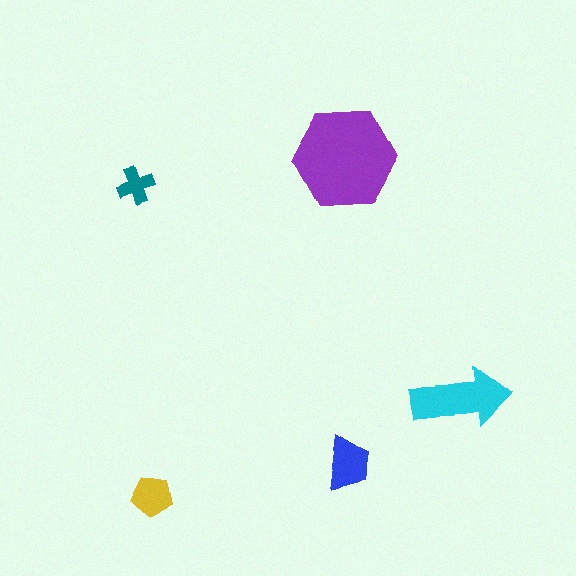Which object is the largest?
The purple hexagon.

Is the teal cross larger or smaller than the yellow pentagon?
Smaller.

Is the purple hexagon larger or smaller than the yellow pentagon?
Larger.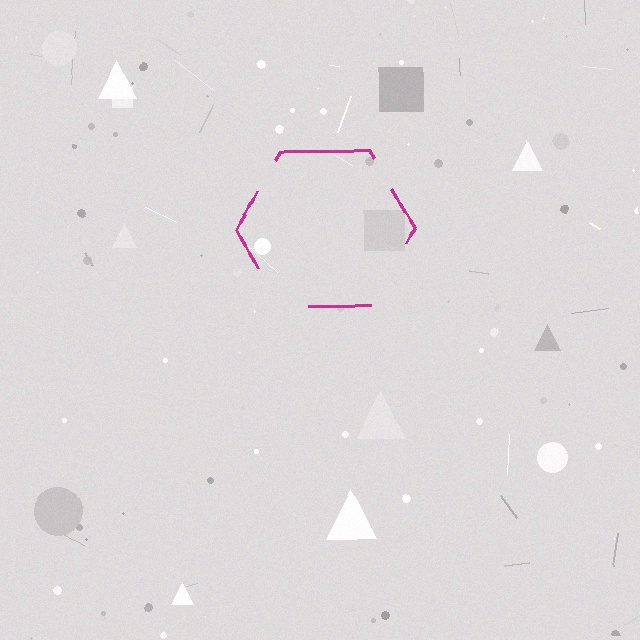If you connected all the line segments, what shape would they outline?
They would outline a hexagon.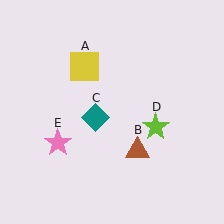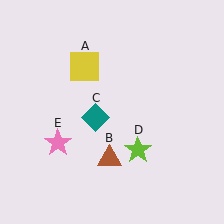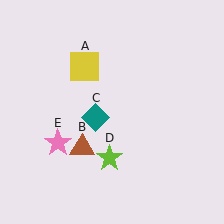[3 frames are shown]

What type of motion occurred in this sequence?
The brown triangle (object B), lime star (object D) rotated clockwise around the center of the scene.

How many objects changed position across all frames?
2 objects changed position: brown triangle (object B), lime star (object D).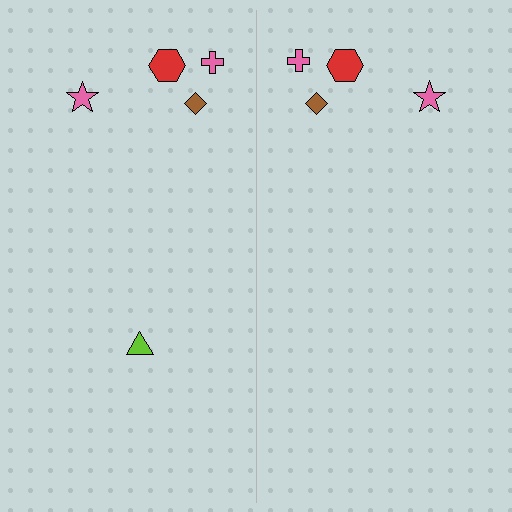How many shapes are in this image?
There are 9 shapes in this image.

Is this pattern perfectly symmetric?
No, the pattern is not perfectly symmetric. A lime triangle is missing from the right side.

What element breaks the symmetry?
A lime triangle is missing from the right side.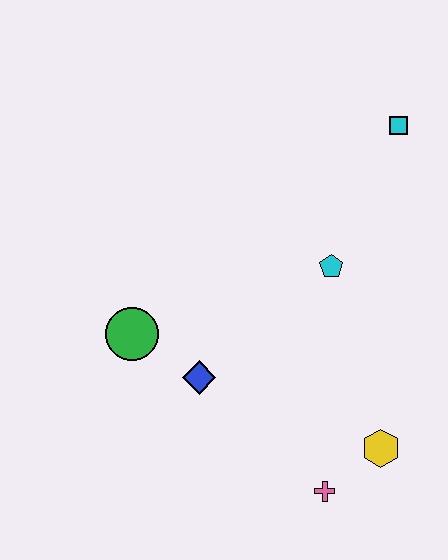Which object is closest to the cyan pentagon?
The cyan square is closest to the cyan pentagon.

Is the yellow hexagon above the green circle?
No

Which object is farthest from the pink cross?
The cyan square is farthest from the pink cross.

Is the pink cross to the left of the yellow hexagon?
Yes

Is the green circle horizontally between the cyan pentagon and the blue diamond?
No